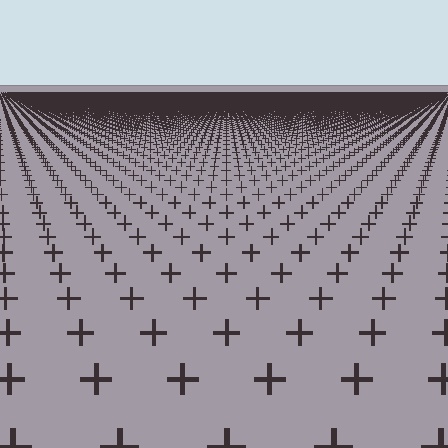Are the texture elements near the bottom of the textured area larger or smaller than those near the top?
Larger. Near the bottom, elements are closer to the viewer and appear at a bigger on-screen size.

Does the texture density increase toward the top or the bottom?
Density increases toward the top.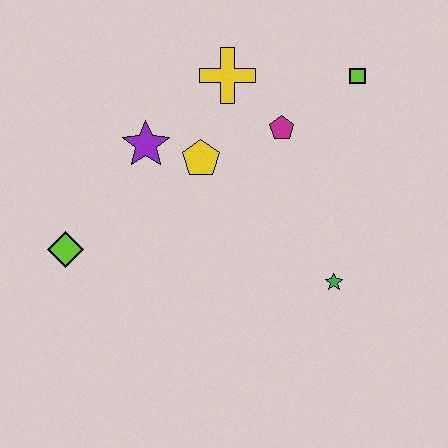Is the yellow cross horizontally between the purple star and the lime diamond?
No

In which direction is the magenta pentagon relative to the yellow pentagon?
The magenta pentagon is to the right of the yellow pentagon.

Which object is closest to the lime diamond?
The purple star is closest to the lime diamond.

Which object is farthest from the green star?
The lime diamond is farthest from the green star.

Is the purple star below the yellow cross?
Yes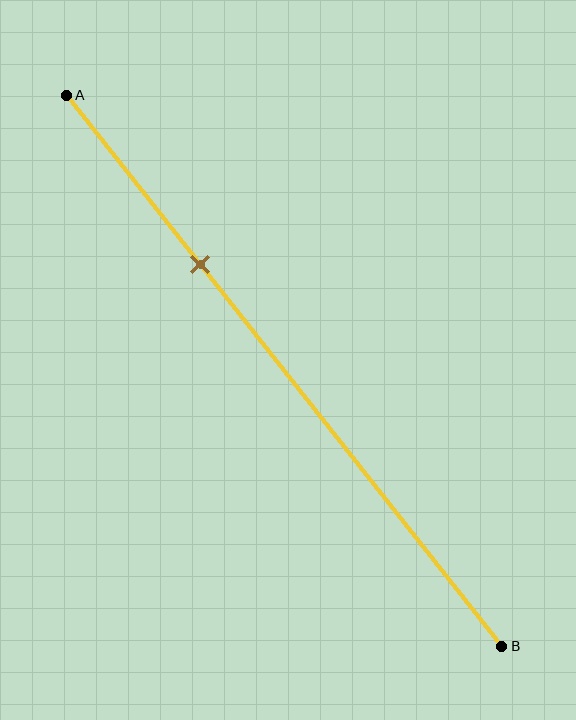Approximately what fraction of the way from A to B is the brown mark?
The brown mark is approximately 30% of the way from A to B.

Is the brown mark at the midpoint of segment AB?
No, the mark is at about 30% from A, not at the 50% midpoint.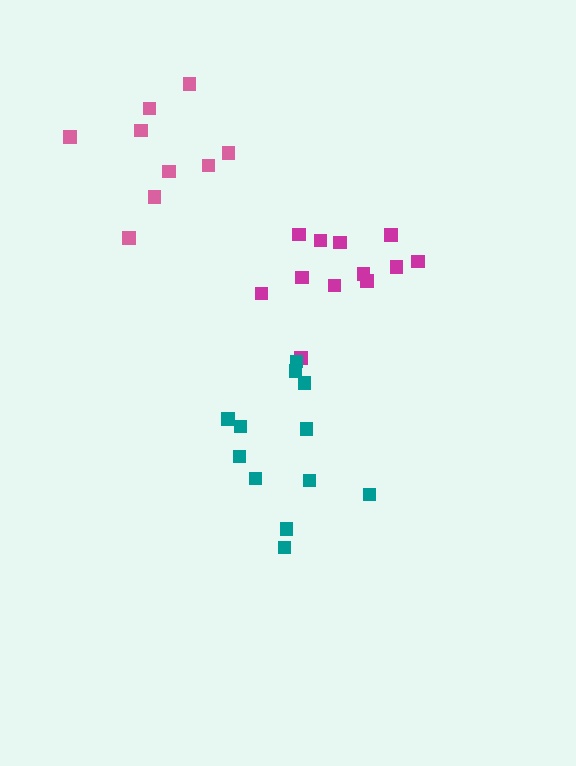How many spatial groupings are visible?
There are 3 spatial groupings.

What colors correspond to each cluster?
The clusters are colored: magenta, teal, pink.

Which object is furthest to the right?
The magenta cluster is rightmost.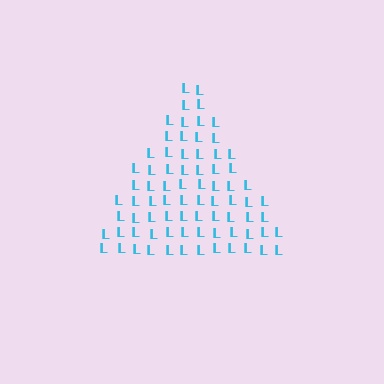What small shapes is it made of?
It is made of small letter L's.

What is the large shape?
The large shape is a triangle.